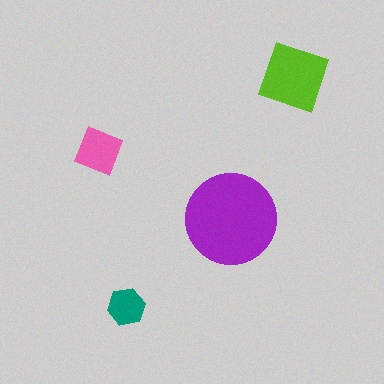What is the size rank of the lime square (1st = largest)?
2nd.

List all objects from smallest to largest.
The teal hexagon, the pink diamond, the lime square, the purple circle.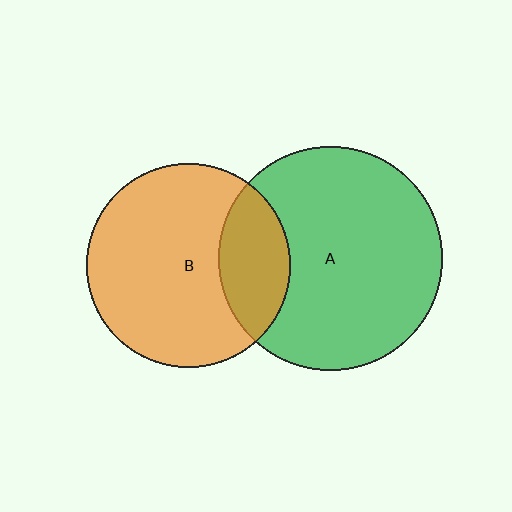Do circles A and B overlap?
Yes.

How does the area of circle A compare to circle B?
Approximately 1.2 times.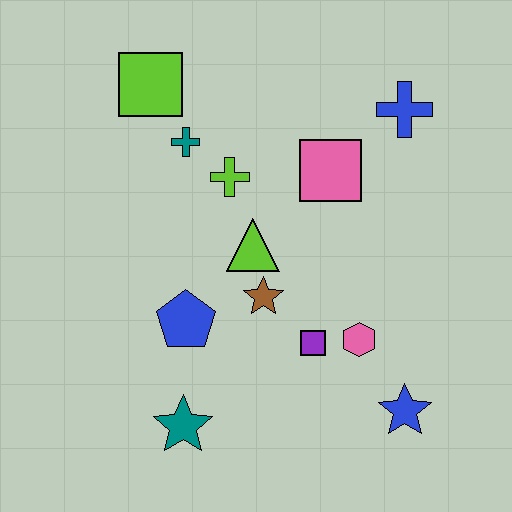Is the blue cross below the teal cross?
No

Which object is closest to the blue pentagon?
The brown star is closest to the blue pentagon.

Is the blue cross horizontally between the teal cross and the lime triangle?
No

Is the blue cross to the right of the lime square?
Yes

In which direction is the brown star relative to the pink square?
The brown star is below the pink square.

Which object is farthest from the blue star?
The lime square is farthest from the blue star.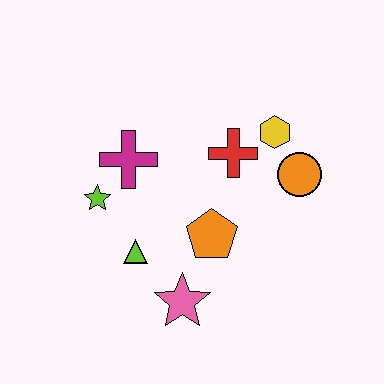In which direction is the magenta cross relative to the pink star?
The magenta cross is above the pink star.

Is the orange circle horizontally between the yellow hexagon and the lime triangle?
No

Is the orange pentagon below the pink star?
No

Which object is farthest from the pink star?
The yellow hexagon is farthest from the pink star.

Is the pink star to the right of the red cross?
No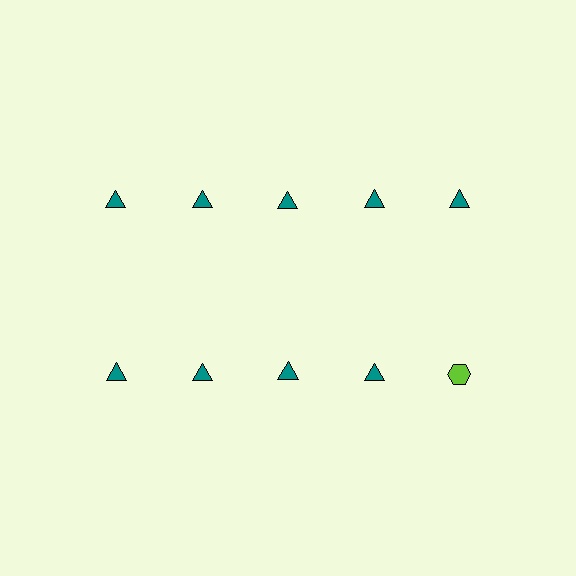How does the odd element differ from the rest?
It differs in both color (lime instead of teal) and shape (hexagon instead of triangle).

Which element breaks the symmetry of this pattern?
The lime hexagon in the second row, rightmost column breaks the symmetry. All other shapes are teal triangles.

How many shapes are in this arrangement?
There are 10 shapes arranged in a grid pattern.